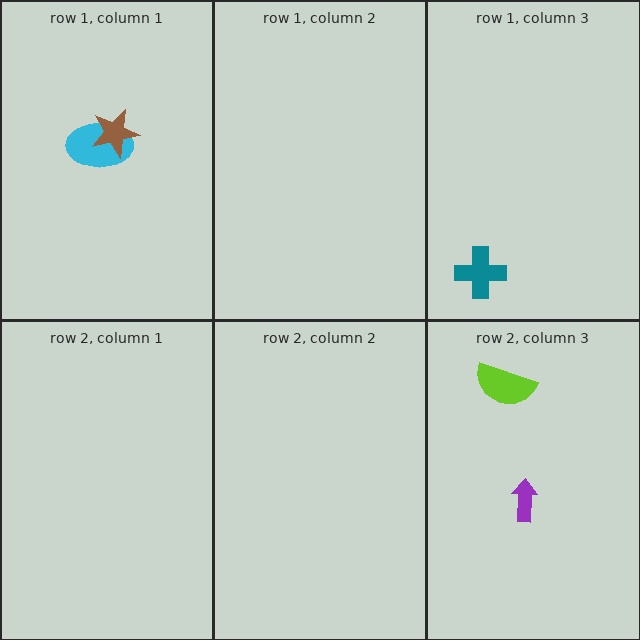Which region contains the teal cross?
The row 1, column 3 region.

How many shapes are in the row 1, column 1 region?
2.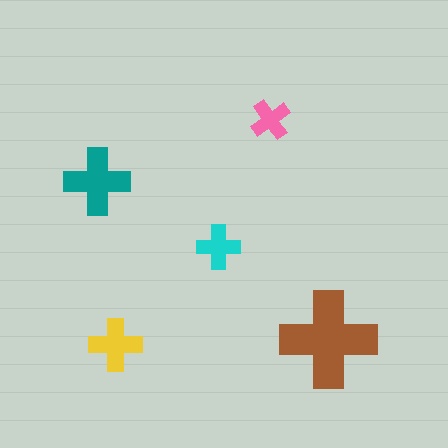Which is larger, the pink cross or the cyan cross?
The cyan one.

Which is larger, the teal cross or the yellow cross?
The teal one.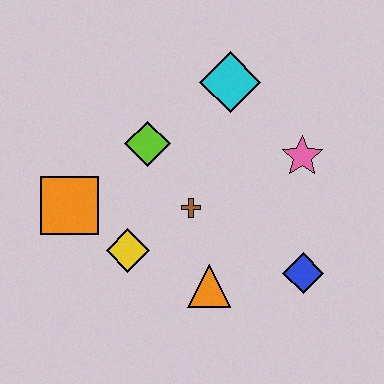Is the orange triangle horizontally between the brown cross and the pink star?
Yes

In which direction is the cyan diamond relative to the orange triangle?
The cyan diamond is above the orange triangle.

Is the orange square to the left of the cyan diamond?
Yes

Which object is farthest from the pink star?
The orange square is farthest from the pink star.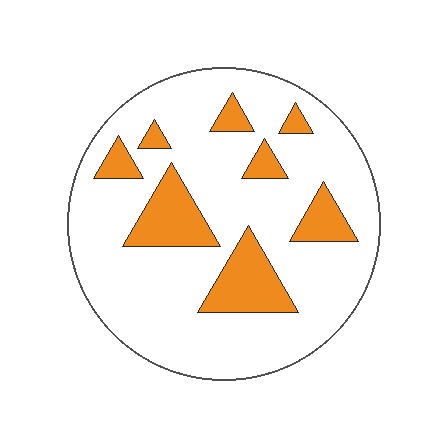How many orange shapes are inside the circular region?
8.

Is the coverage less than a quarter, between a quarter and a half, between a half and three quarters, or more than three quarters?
Less than a quarter.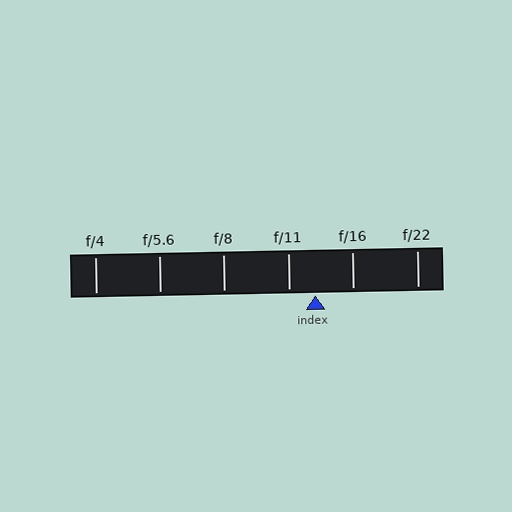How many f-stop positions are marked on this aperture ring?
There are 6 f-stop positions marked.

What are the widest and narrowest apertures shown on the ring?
The widest aperture shown is f/4 and the narrowest is f/22.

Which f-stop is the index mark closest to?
The index mark is closest to f/11.